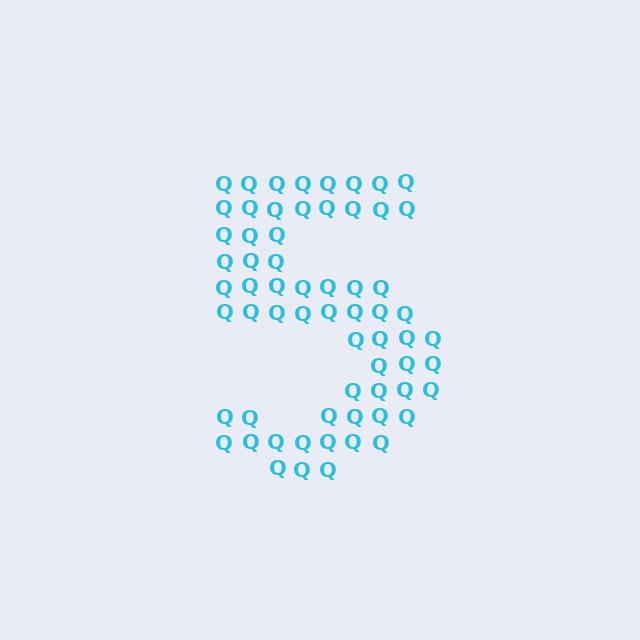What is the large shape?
The large shape is the digit 5.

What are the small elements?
The small elements are letter Q's.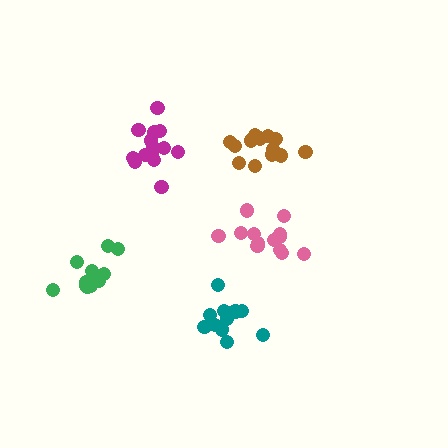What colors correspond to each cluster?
The clusters are colored: magenta, pink, brown, teal, green.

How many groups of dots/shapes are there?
There are 5 groups.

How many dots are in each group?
Group 1: 14 dots, Group 2: 13 dots, Group 3: 14 dots, Group 4: 13 dots, Group 5: 12 dots (66 total).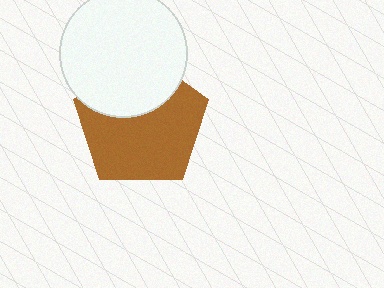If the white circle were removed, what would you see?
You would see the complete brown pentagon.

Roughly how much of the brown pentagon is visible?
Most of it is visible (roughly 66%).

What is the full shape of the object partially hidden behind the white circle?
The partially hidden object is a brown pentagon.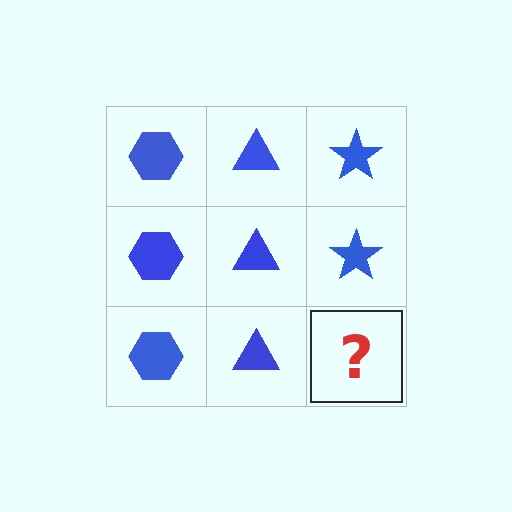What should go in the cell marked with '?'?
The missing cell should contain a blue star.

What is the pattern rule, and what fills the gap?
The rule is that each column has a consistent shape. The gap should be filled with a blue star.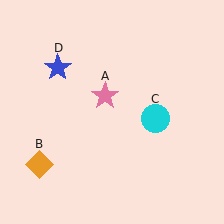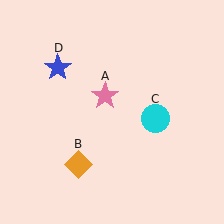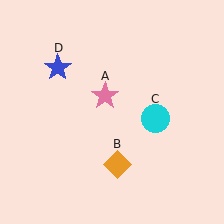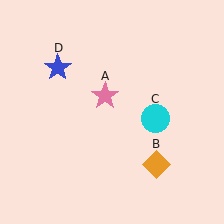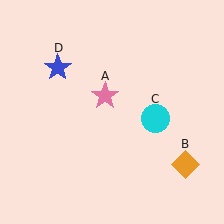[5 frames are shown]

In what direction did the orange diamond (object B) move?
The orange diamond (object B) moved right.